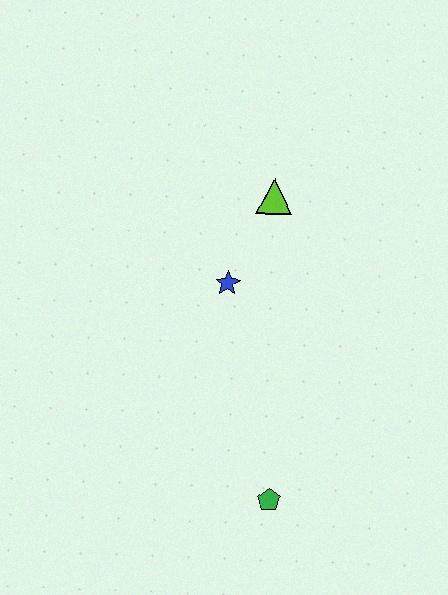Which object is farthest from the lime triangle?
The green pentagon is farthest from the lime triangle.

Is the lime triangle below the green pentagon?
No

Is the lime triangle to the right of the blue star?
Yes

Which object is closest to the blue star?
The lime triangle is closest to the blue star.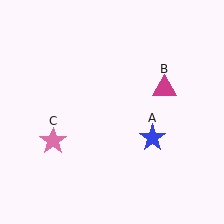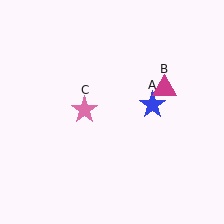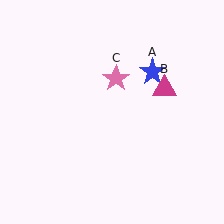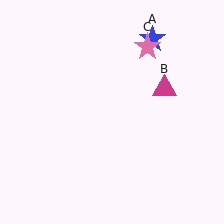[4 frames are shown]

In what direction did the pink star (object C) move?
The pink star (object C) moved up and to the right.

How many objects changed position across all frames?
2 objects changed position: blue star (object A), pink star (object C).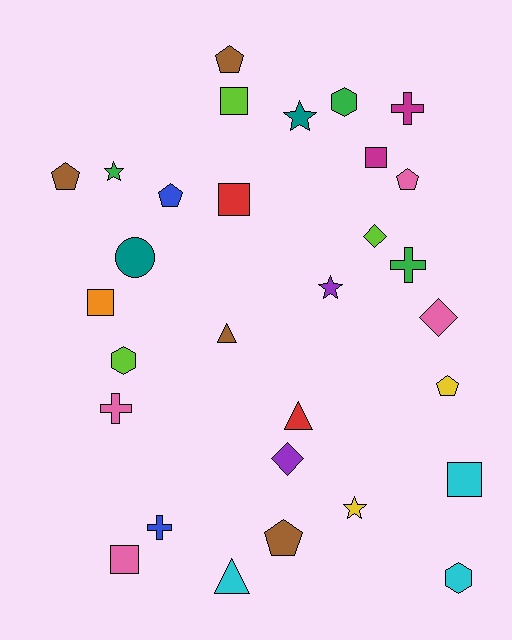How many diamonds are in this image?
There are 3 diamonds.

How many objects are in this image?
There are 30 objects.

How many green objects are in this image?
There are 3 green objects.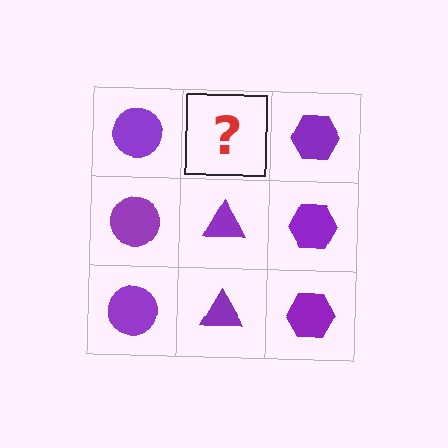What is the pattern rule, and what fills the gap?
The rule is that each column has a consistent shape. The gap should be filled with a purple triangle.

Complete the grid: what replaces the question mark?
The question mark should be replaced with a purple triangle.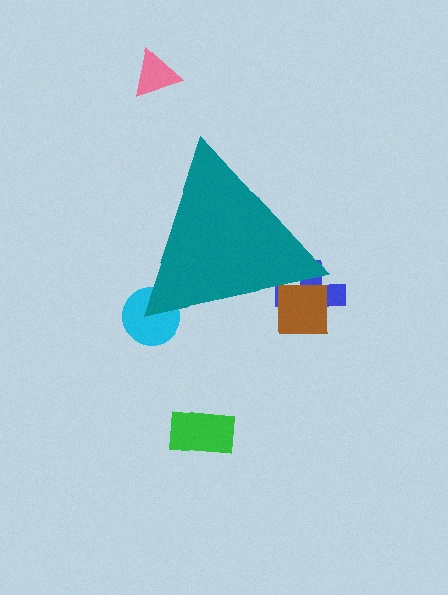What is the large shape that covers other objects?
A teal triangle.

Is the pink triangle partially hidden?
No, the pink triangle is fully visible.